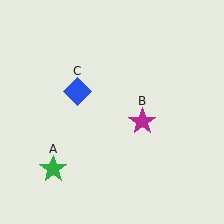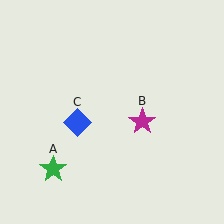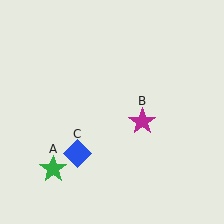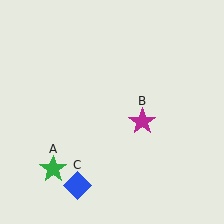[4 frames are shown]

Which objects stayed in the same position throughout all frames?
Green star (object A) and magenta star (object B) remained stationary.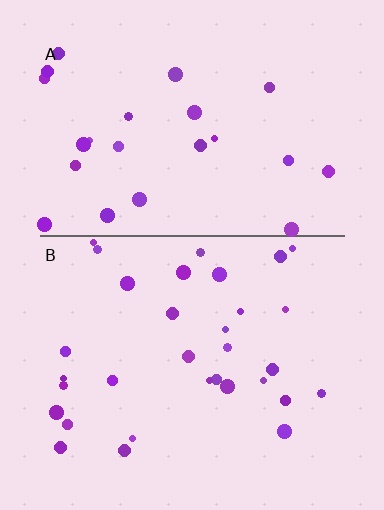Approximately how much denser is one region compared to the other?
Approximately 1.3× — region B over region A.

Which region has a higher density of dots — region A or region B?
B (the bottom).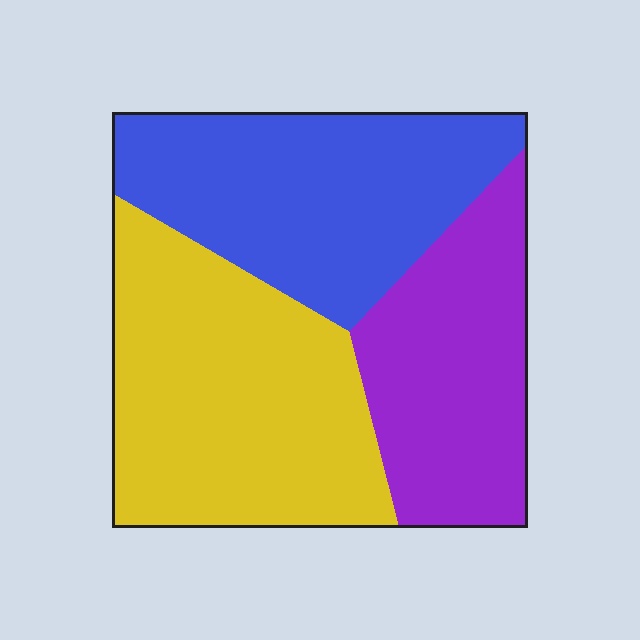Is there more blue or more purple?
Blue.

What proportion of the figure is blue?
Blue covers roughly 35% of the figure.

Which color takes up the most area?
Yellow, at roughly 40%.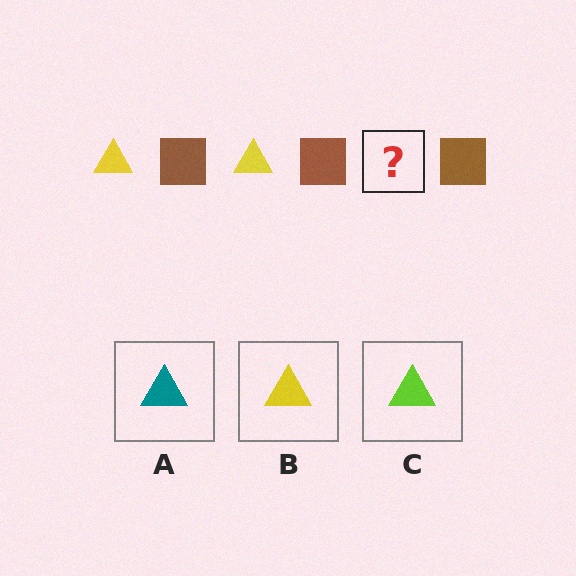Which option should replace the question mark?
Option B.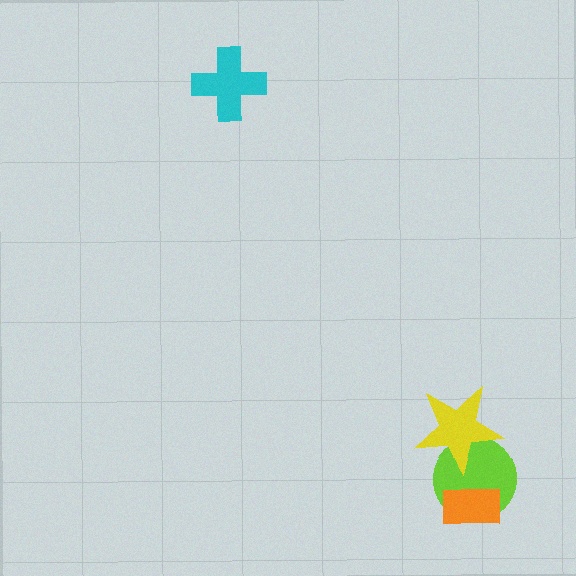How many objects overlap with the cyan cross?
0 objects overlap with the cyan cross.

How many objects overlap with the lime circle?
2 objects overlap with the lime circle.